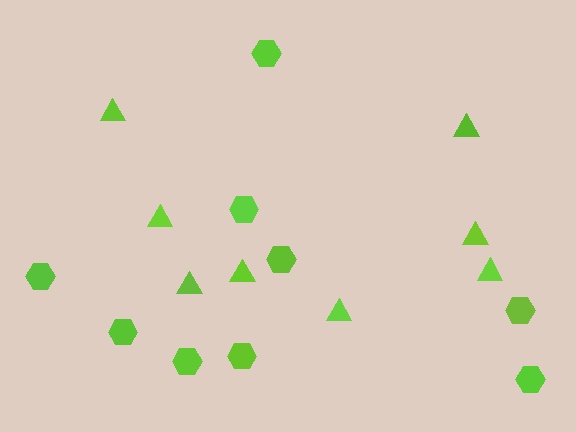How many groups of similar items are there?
There are 2 groups: one group of hexagons (9) and one group of triangles (8).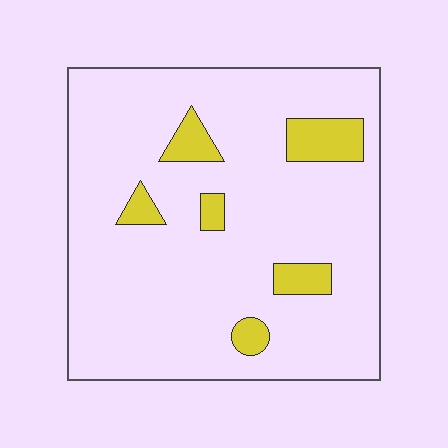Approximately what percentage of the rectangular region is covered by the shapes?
Approximately 10%.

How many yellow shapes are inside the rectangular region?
6.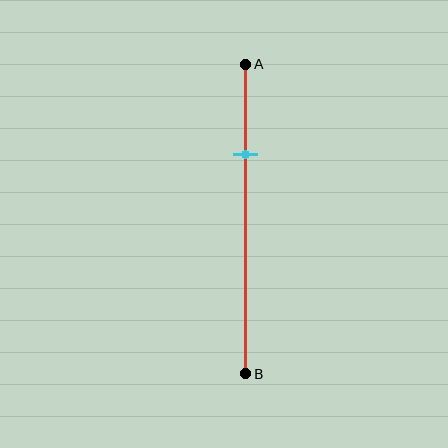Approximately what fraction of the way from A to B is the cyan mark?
The cyan mark is approximately 30% of the way from A to B.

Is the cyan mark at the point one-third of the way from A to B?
No, the mark is at about 30% from A, not at the 33% one-third point.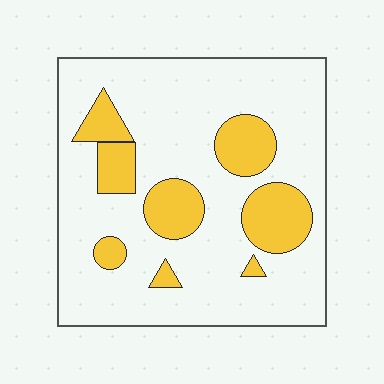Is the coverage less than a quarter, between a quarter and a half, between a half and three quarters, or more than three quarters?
Less than a quarter.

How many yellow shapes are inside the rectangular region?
8.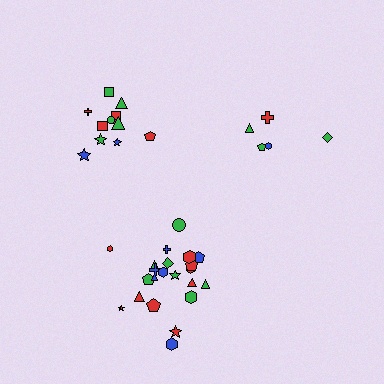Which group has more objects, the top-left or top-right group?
The top-left group.